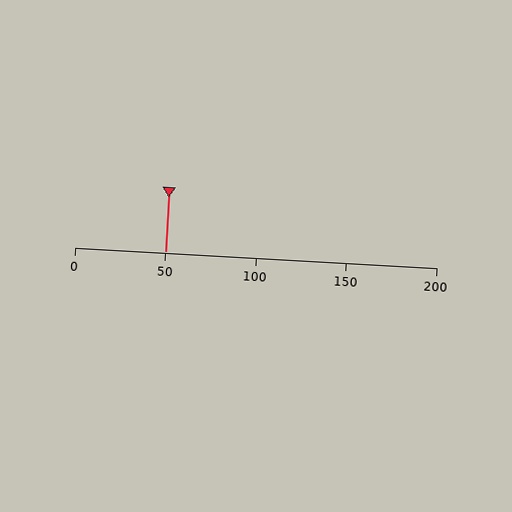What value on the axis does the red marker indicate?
The marker indicates approximately 50.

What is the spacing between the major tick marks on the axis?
The major ticks are spaced 50 apart.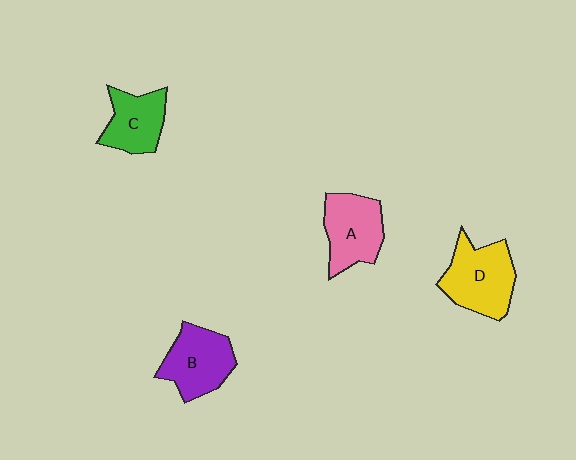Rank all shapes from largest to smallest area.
From largest to smallest: D (yellow), B (purple), A (pink), C (green).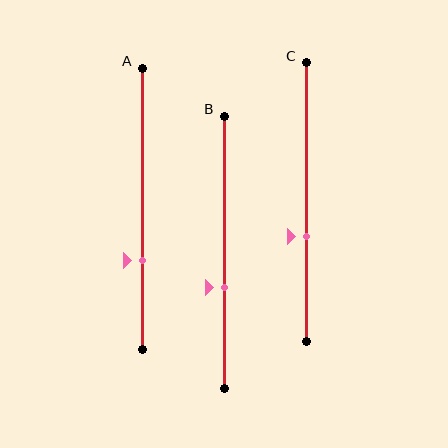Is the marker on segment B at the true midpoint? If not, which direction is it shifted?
No, the marker on segment B is shifted downward by about 13% of the segment length.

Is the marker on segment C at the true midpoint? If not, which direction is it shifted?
No, the marker on segment C is shifted downward by about 12% of the segment length.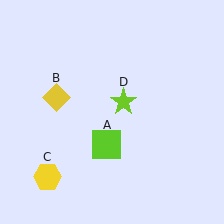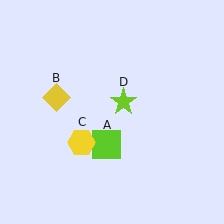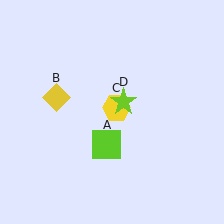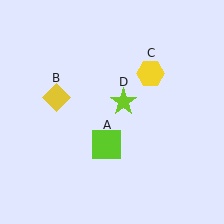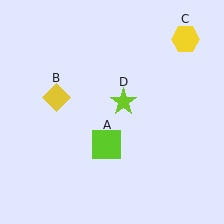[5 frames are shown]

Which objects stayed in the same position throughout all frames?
Lime square (object A) and yellow diamond (object B) and lime star (object D) remained stationary.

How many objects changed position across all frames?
1 object changed position: yellow hexagon (object C).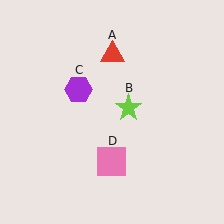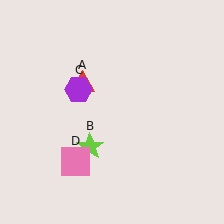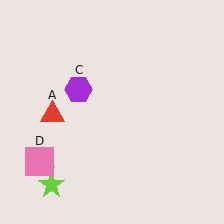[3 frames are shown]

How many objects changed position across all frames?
3 objects changed position: red triangle (object A), lime star (object B), pink square (object D).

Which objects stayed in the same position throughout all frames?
Purple hexagon (object C) remained stationary.